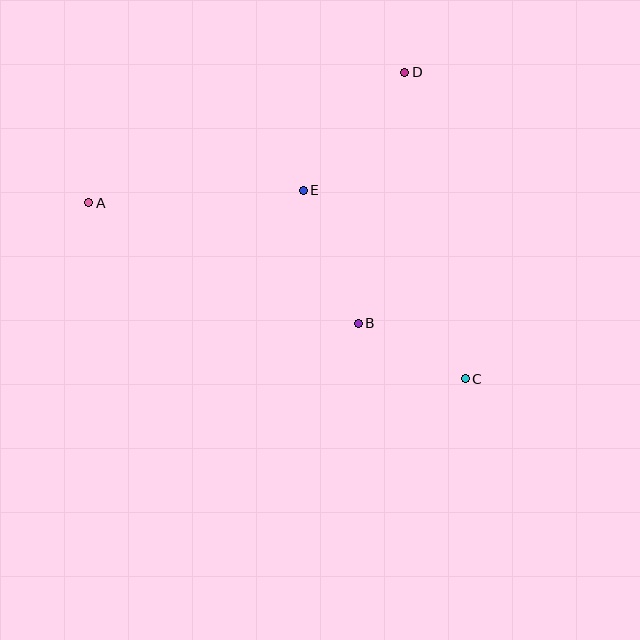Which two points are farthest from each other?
Points A and C are farthest from each other.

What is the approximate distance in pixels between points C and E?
The distance between C and E is approximately 248 pixels.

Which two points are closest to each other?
Points B and C are closest to each other.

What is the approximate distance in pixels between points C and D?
The distance between C and D is approximately 312 pixels.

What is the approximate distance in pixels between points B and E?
The distance between B and E is approximately 144 pixels.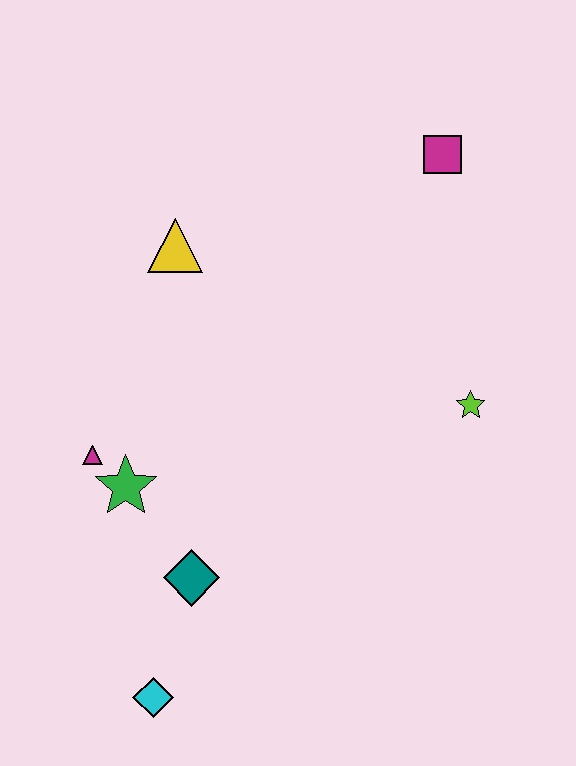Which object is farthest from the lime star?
The cyan diamond is farthest from the lime star.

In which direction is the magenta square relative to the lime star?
The magenta square is above the lime star.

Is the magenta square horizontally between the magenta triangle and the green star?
No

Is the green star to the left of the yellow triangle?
Yes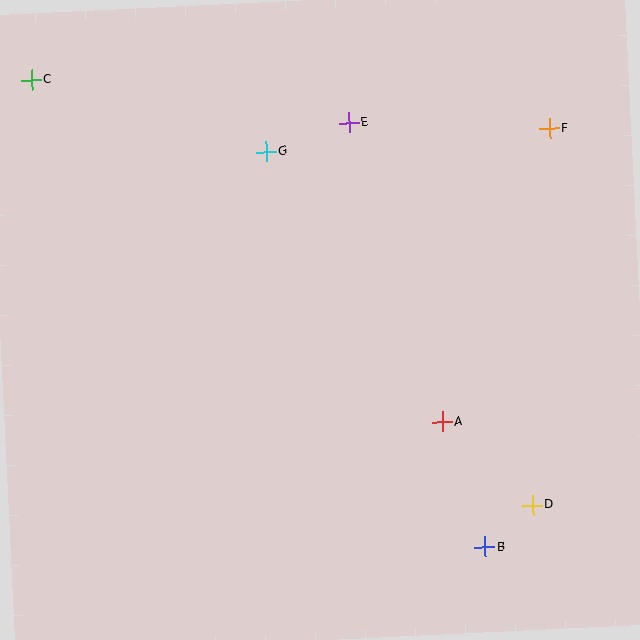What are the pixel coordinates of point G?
Point G is at (266, 152).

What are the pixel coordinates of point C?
Point C is at (32, 80).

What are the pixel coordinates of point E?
Point E is at (349, 123).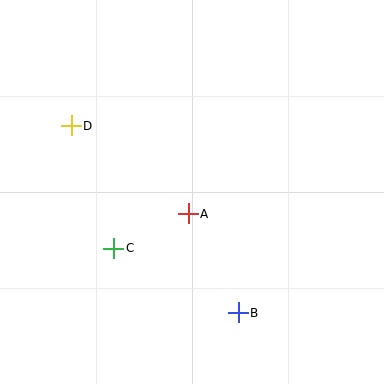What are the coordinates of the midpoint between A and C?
The midpoint between A and C is at (151, 231).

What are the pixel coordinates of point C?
Point C is at (114, 248).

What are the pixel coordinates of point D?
Point D is at (71, 126).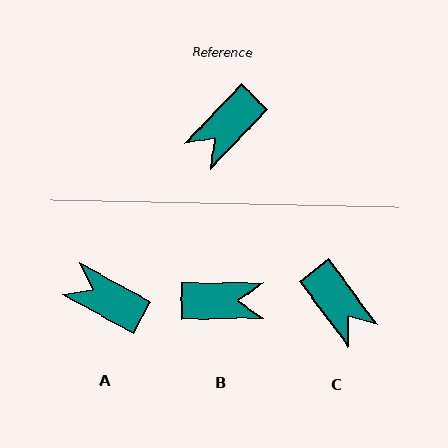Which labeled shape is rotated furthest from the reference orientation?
B, about 134 degrees away.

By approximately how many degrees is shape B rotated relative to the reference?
Approximately 134 degrees counter-clockwise.